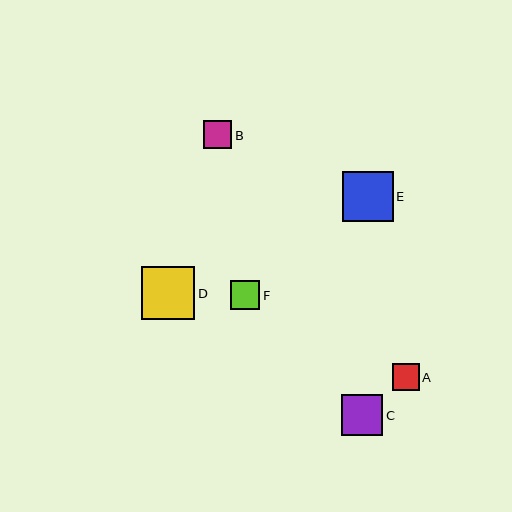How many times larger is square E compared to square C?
Square E is approximately 1.2 times the size of square C.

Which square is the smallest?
Square A is the smallest with a size of approximately 27 pixels.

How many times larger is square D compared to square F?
Square D is approximately 1.8 times the size of square F.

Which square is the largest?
Square D is the largest with a size of approximately 53 pixels.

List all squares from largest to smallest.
From largest to smallest: D, E, C, F, B, A.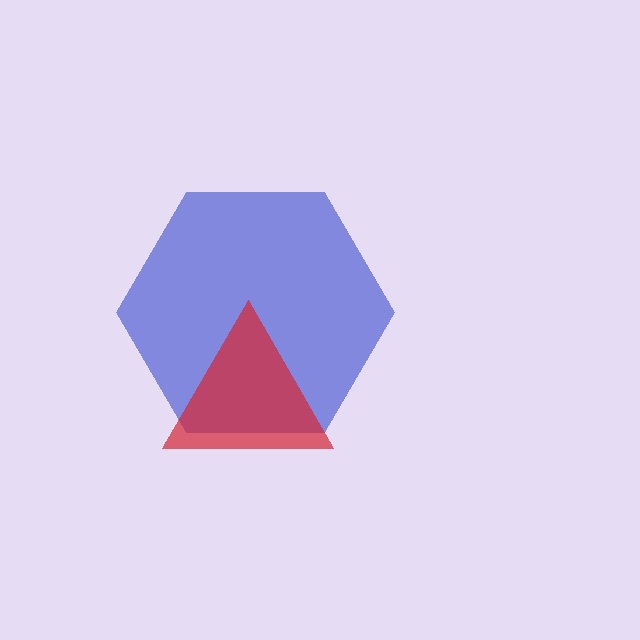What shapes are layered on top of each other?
The layered shapes are: a blue hexagon, a red triangle.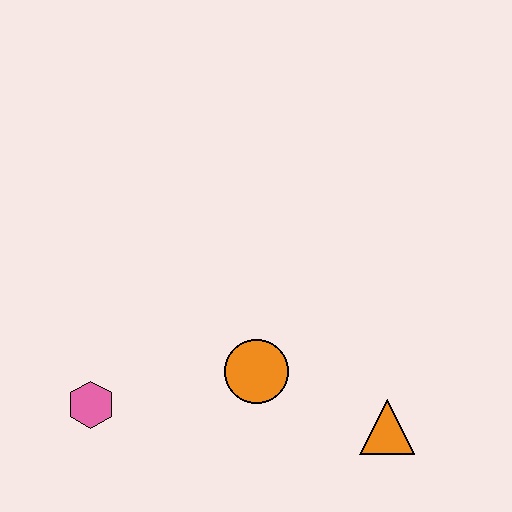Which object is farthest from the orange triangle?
The pink hexagon is farthest from the orange triangle.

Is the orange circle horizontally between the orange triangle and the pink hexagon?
Yes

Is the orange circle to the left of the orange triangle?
Yes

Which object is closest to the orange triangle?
The orange circle is closest to the orange triangle.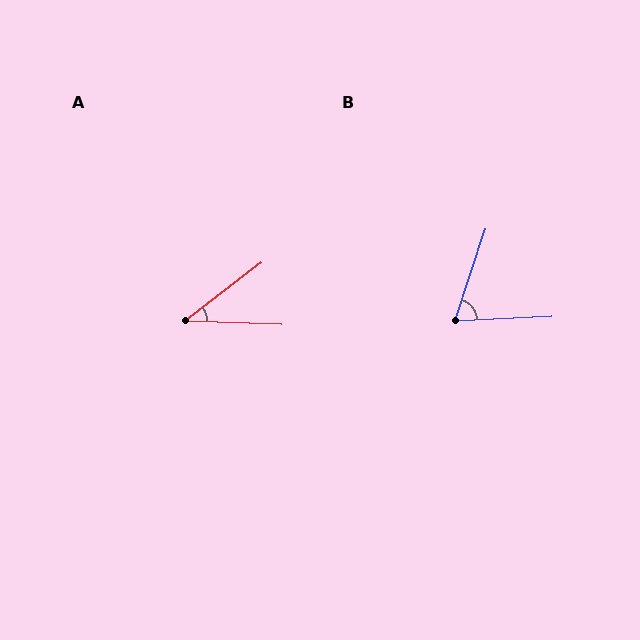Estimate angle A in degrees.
Approximately 39 degrees.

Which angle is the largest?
B, at approximately 69 degrees.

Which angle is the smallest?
A, at approximately 39 degrees.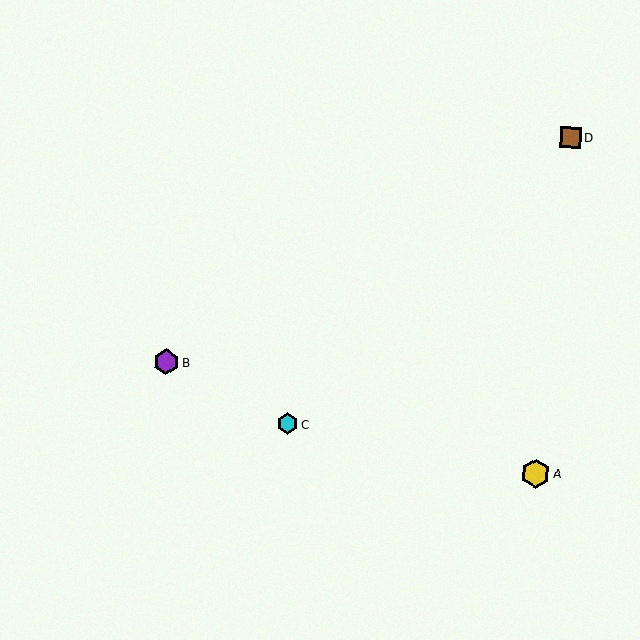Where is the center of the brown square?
The center of the brown square is at (570, 137).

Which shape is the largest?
The yellow hexagon (labeled A) is the largest.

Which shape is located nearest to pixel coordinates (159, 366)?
The purple hexagon (labeled B) at (166, 362) is nearest to that location.